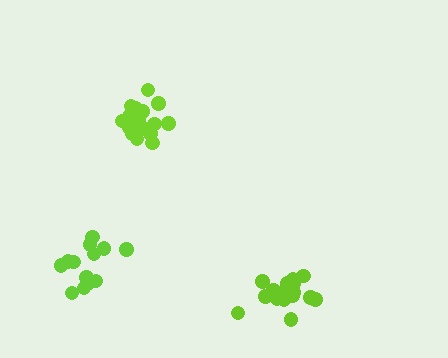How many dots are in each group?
Group 1: 14 dots, Group 2: 20 dots, Group 3: 19 dots (53 total).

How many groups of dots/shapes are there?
There are 3 groups.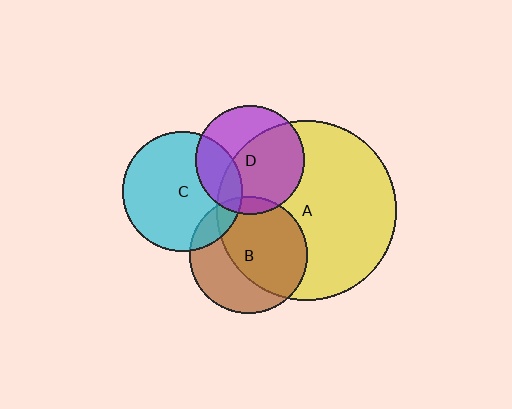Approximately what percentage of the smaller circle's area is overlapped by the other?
Approximately 15%.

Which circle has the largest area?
Circle A (yellow).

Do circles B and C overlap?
Yes.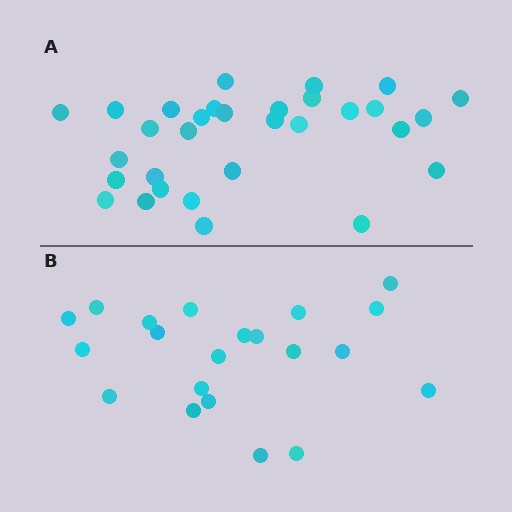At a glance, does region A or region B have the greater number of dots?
Region A (the top region) has more dots.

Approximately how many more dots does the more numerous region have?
Region A has roughly 10 or so more dots than region B.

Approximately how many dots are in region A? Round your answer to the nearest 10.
About 30 dots. (The exact count is 31, which rounds to 30.)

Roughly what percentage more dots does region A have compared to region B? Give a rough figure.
About 50% more.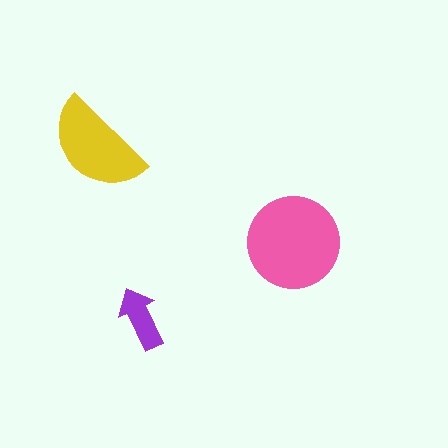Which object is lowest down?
The purple arrow is bottommost.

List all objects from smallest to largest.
The purple arrow, the yellow semicircle, the pink circle.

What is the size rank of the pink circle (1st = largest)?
1st.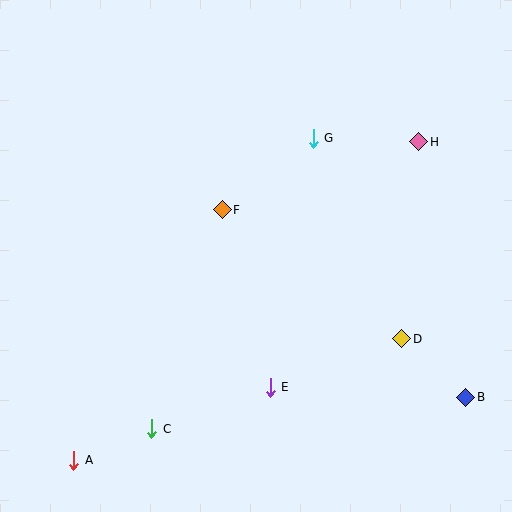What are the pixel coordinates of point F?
Point F is at (222, 210).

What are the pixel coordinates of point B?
Point B is at (466, 397).